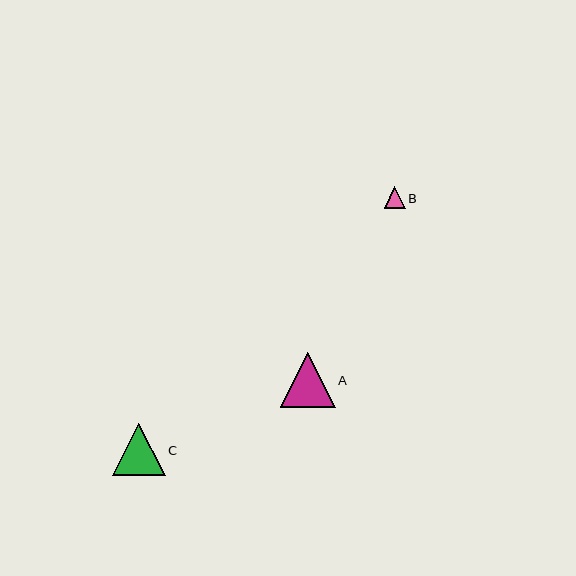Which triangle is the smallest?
Triangle B is the smallest with a size of approximately 21 pixels.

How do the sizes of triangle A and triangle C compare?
Triangle A and triangle C are approximately the same size.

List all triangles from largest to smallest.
From largest to smallest: A, C, B.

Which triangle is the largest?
Triangle A is the largest with a size of approximately 55 pixels.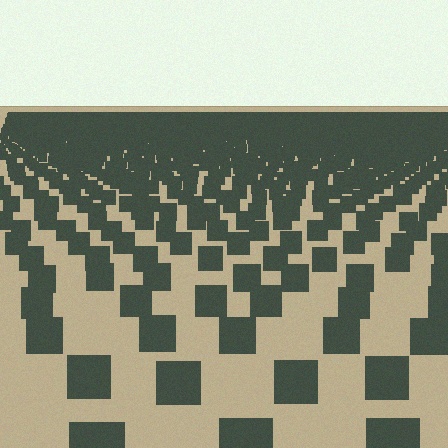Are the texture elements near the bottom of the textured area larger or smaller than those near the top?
Larger. Near the bottom, elements are closer to the viewer and appear at a bigger on-screen size.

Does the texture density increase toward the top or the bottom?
Density increases toward the top.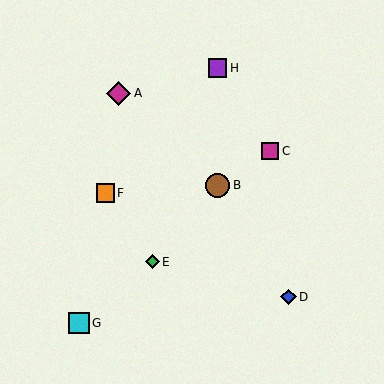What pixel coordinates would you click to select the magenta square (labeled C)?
Click at (270, 151) to select the magenta square C.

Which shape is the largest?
The magenta diamond (labeled A) is the largest.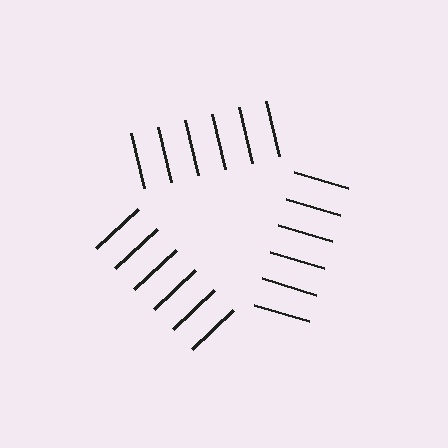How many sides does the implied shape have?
3 sides — the line-ends trace a triangle.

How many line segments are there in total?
18 — 6 along each of the 3 edges.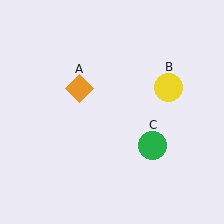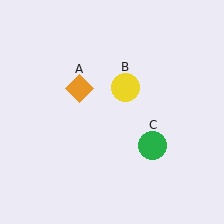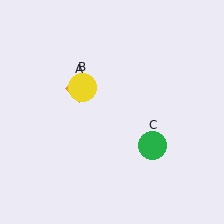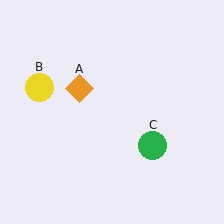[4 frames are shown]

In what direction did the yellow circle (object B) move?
The yellow circle (object B) moved left.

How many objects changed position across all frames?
1 object changed position: yellow circle (object B).